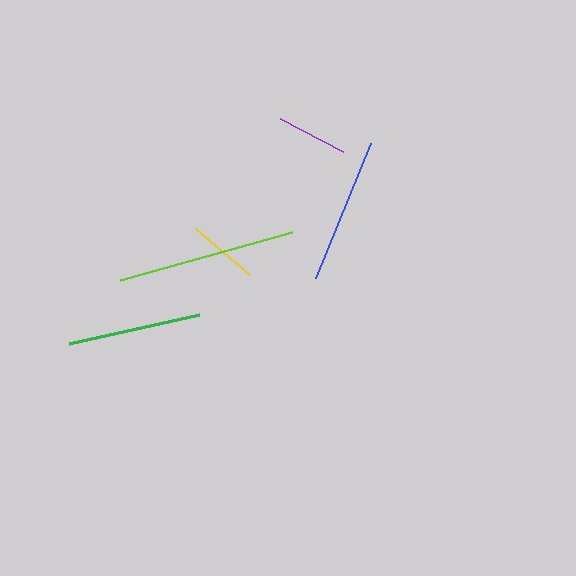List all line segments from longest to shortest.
From longest to shortest: lime, blue, green, purple, yellow.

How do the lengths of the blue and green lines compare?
The blue and green lines are approximately the same length.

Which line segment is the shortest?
The yellow line is the shortest at approximately 71 pixels.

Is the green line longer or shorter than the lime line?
The lime line is longer than the green line.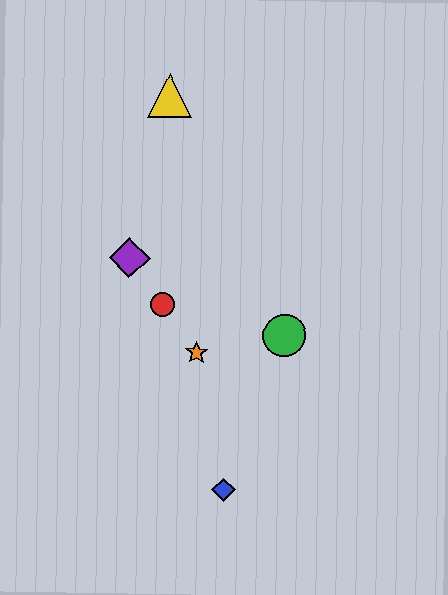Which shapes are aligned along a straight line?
The red circle, the purple diamond, the orange star are aligned along a straight line.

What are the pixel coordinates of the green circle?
The green circle is at (284, 336).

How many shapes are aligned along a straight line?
3 shapes (the red circle, the purple diamond, the orange star) are aligned along a straight line.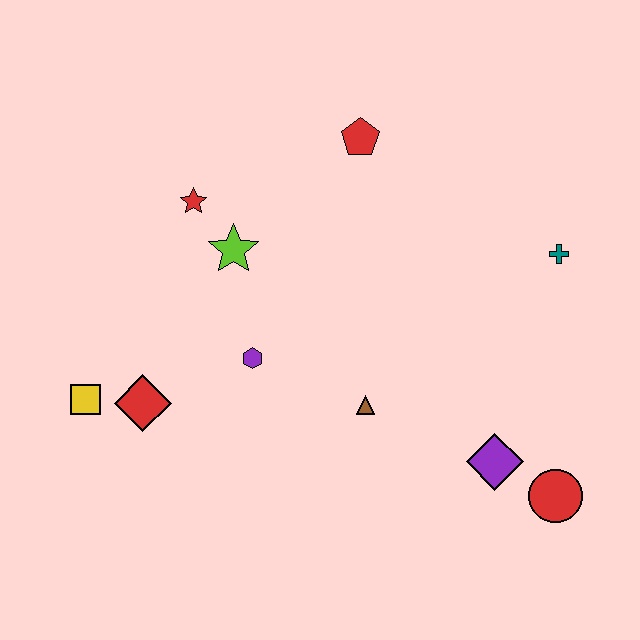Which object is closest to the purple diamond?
The red circle is closest to the purple diamond.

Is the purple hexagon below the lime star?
Yes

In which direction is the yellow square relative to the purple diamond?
The yellow square is to the left of the purple diamond.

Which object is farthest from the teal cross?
The yellow square is farthest from the teal cross.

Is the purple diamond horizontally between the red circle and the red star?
Yes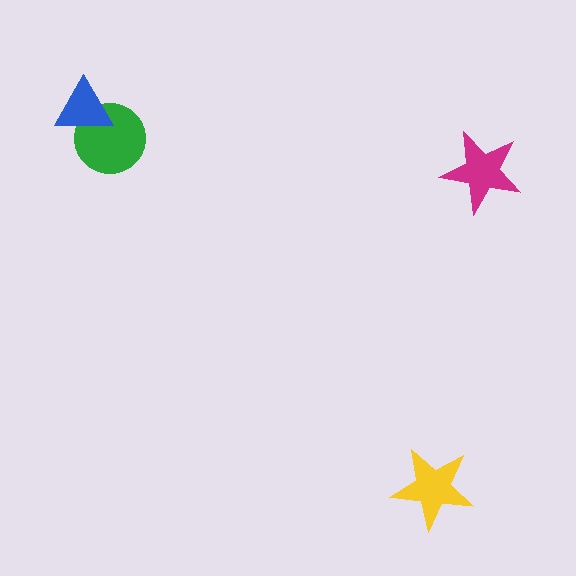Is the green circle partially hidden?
Yes, it is partially covered by another shape.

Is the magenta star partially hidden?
No, no other shape covers it.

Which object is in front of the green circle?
The blue triangle is in front of the green circle.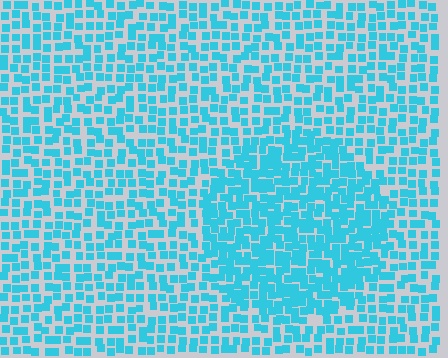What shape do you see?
I see a circle.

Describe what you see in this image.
The image contains small cyan elements arranged at two different densities. A circle-shaped region is visible where the elements are more densely packed than the surrounding area.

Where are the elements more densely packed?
The elements are more densely packed inside the circle boundary.